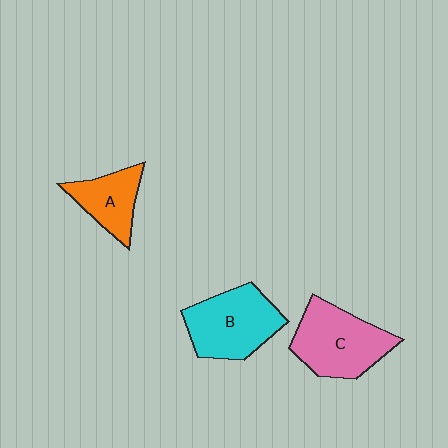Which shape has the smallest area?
Shape A (orange).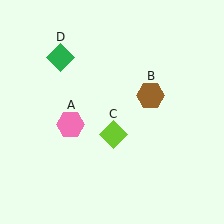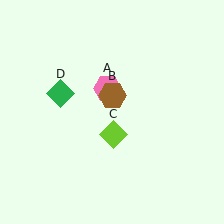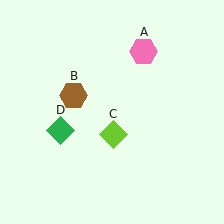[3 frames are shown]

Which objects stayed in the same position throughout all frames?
Lime diamond (object C) remained stationary.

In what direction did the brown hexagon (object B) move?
The brown hexagon (object B) moved left.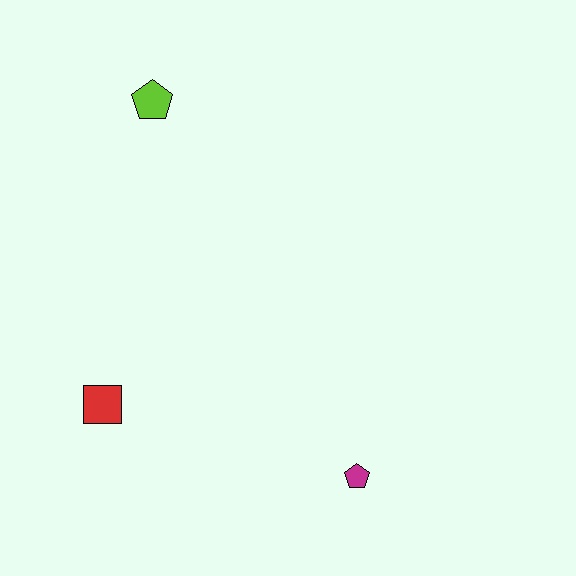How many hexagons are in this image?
There are no hexagons.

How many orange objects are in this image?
There are no orange objects.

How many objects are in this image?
There are 3 objects.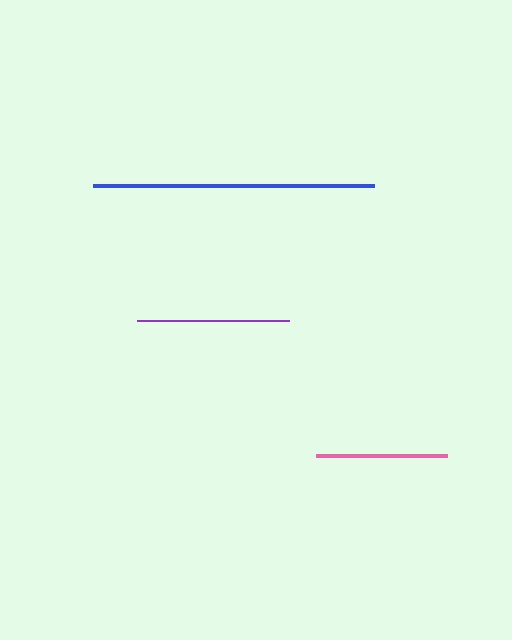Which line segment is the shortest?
The pink line is the shortest at approximately 131 pixels.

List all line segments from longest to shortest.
From longest to shortest: blue, purple, pink.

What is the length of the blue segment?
The blue segment is approximately 281 pixels long.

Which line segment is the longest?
The blue line is the longest at approximately 281 pixels.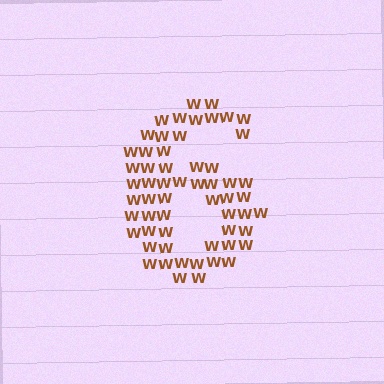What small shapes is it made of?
It is made of small letter W's.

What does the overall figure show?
The overall figure shows the digit 6.